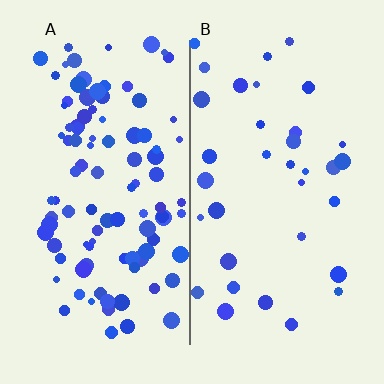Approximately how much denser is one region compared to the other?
Approximately 2.9× — region A over region B.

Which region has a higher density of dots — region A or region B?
A (the left).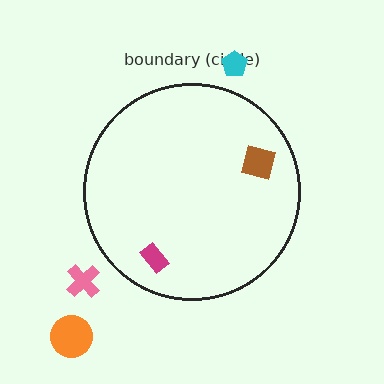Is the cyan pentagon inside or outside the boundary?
Outside.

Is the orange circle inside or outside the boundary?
Outside.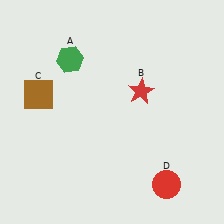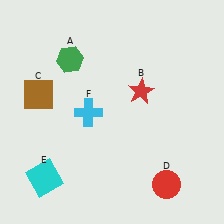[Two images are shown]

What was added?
A cyan square (E), a cyan cross (F) were added in Image 2.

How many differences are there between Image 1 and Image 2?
There are 2 differences between the two images.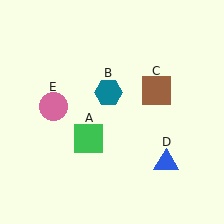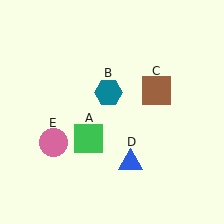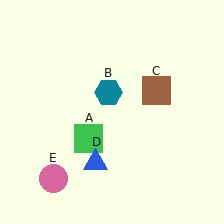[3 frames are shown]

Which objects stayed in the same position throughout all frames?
Green square (object A) and teal hexagon (object B) and brown square (object C) remained stationary.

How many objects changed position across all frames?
2 objects changed position: blue triangle (object D), pink circle (object E).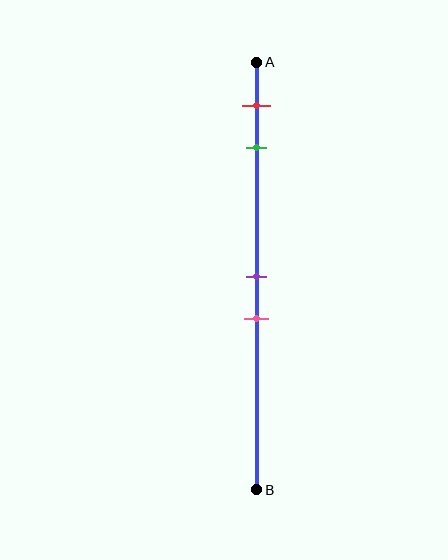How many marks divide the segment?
There are 4 marks dividing the segment.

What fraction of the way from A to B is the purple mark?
The purple mark is approximately 50% (0.5) of the way from A to B.